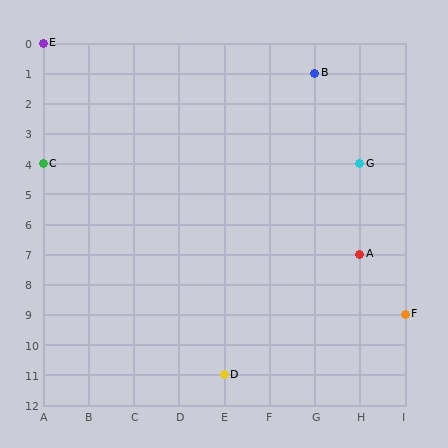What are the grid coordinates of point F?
Point F is at grid coordinates (I, 9).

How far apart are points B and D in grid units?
Points B and D are 2 columns and 10 rows apart (about 10.2 grid units diagonally).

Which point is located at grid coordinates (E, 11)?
Point D is at (E, 11).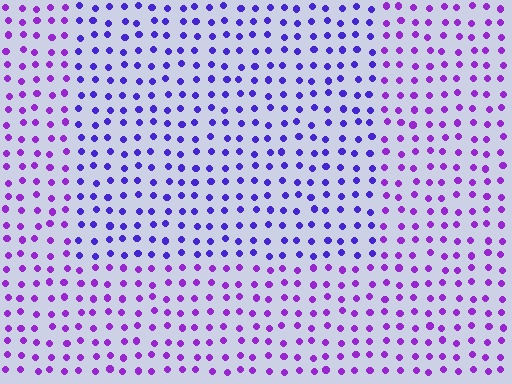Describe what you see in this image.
The image is filled with small purple elements in a uniform arrangement. A rectangle-shaped region is visible where the elements are tinted to a slightly different hue, forming a subtle color boundary.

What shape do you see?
I see a rectangle.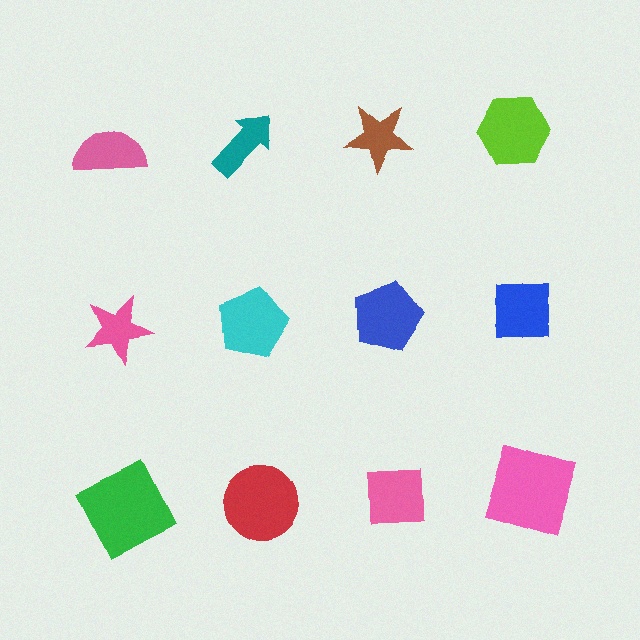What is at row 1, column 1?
A pink semicircle.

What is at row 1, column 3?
A brown star.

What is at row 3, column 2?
A red circle.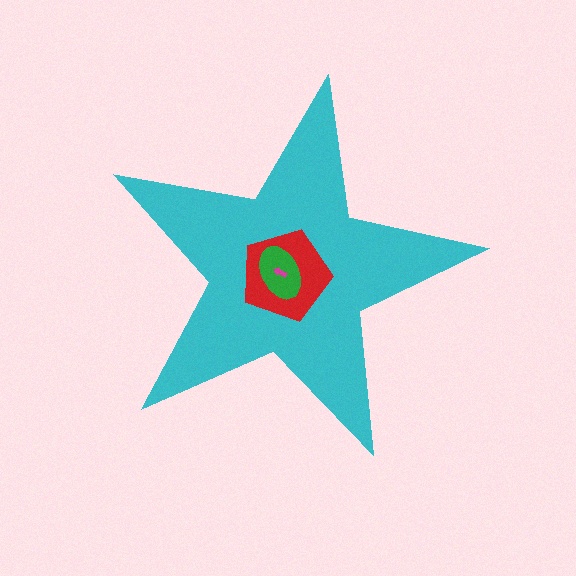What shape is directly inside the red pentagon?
The green ellipse.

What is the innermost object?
The magenta arrow.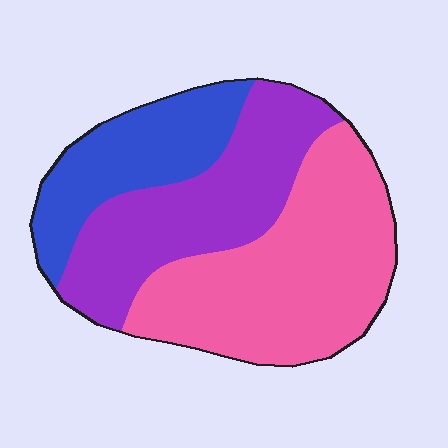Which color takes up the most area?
Pink, at roughly 45%.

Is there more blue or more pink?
Pink.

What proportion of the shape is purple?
Purple covers around 35% of the shape.